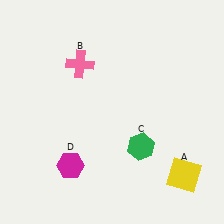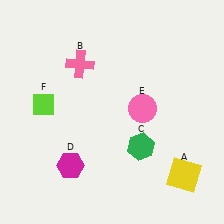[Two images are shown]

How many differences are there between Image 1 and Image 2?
There are 2 differences between the two images.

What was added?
A pink circle (E), a lime diamond (F) were added in Image 2.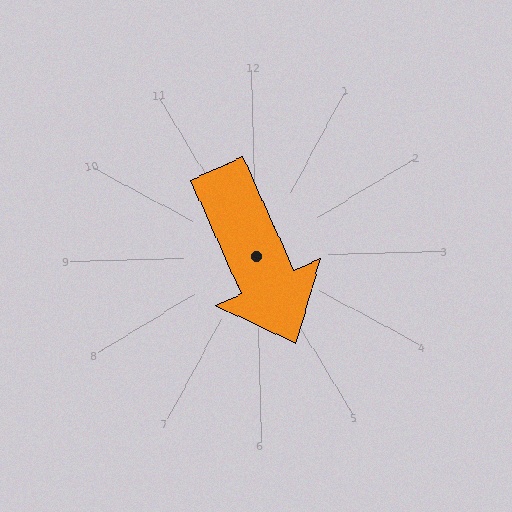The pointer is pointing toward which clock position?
Roughly 5 o'clock.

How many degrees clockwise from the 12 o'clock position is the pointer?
Approximately 157 degrees.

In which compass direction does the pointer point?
Southeast.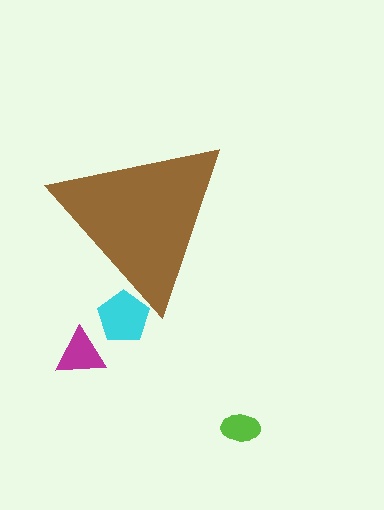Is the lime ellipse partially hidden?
No, the lime ellipse is fully visible.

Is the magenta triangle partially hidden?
No, the magenta triangle is fully visible.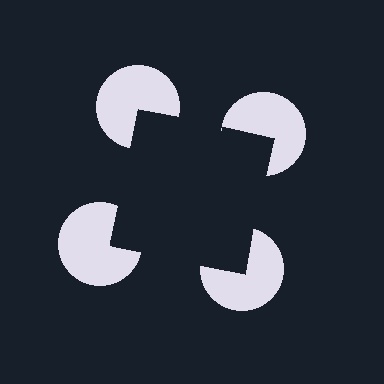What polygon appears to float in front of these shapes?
An illusory square — its edges are inferred from the aligned wedge cuts in the pac-man discs, not physically drawn.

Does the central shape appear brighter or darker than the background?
It typically appears slightly darker than the background, even though no actual brightness change is drawn.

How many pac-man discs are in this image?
There are 4 — one at each vertex of the illusory square.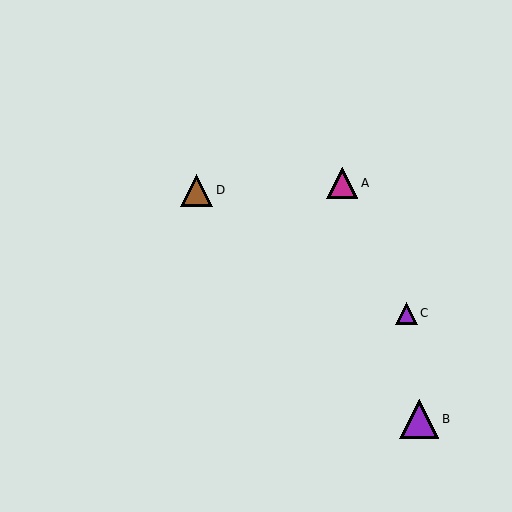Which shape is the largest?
The purple triangle (labeled B) is the largest.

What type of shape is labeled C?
Shape C is a purple triangle.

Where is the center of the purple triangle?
The center of the purple triangle is at (419, 419).